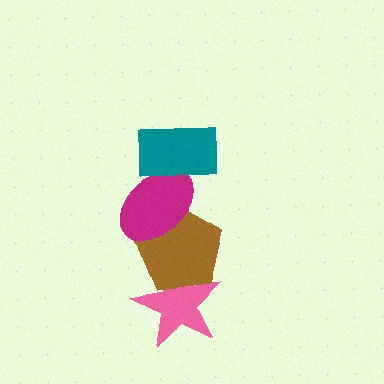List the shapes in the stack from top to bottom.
From top to bottom: the teal rectangle, the magenta ellipse, the brown pentagon, the pink star.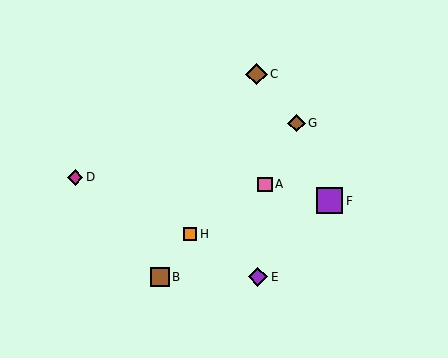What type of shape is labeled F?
Shape F is a purple square.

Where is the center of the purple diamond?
The center of the purple diamond is at (258, 277).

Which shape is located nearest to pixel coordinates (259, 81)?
The brown diamond (labeled C) at (256, 74) is nearest to that location.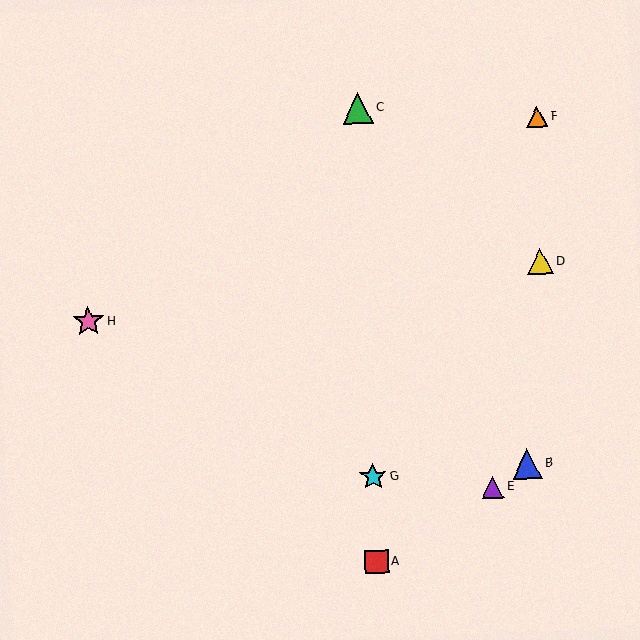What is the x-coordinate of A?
Object A is at x≈377.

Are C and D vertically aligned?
No, C is at x≈358 and D is at x≈540.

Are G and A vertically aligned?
Yes, both are at x≈373.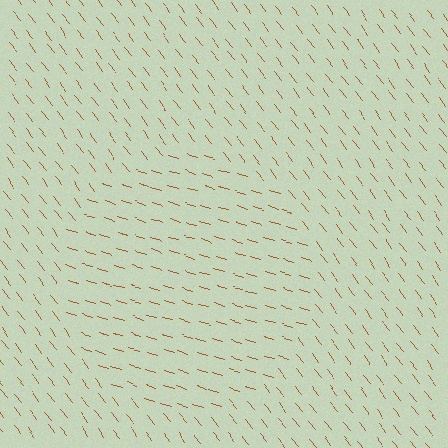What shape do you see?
I see a circle.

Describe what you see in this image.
The image is filled with small brown line segments. A circle region in the image has lines oriented differently from the surrounding lines, creating a visible texture boundary.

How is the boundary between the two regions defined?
The boundary is defined purely by a change in line orientation (approximately 35 degrees difference). All lines are the same color and thickness.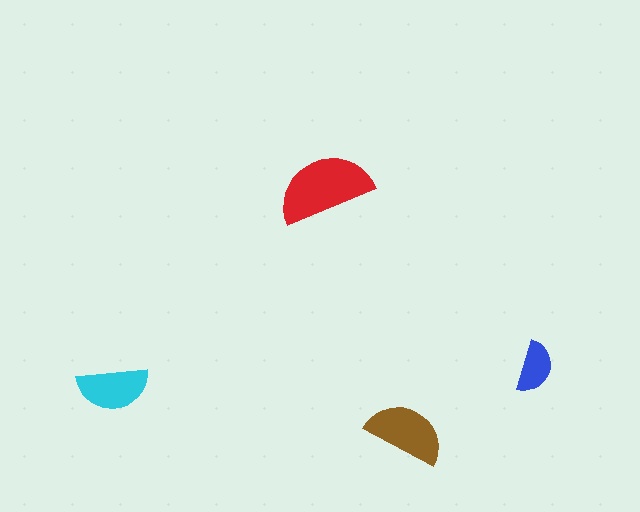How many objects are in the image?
There are 4 objects in the image.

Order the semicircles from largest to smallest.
the red one, the brown one, the cyan one, the blue one.